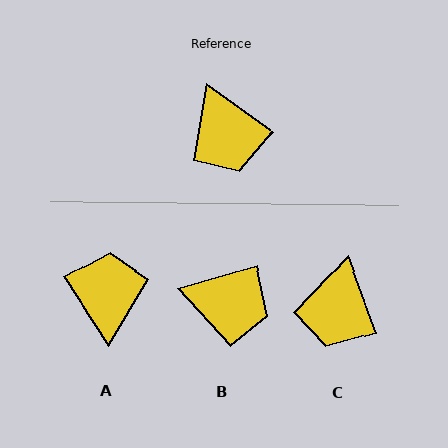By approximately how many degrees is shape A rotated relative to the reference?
Approximately 159 degrees counter-clockwise.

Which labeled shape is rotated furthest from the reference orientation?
A, about 159 degrees away.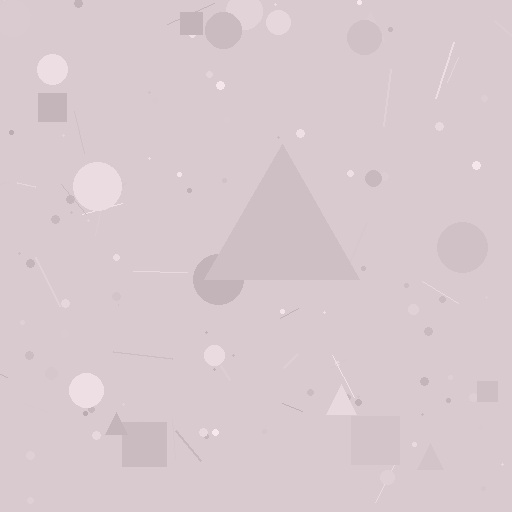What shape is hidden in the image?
A triangle is hidden in the image.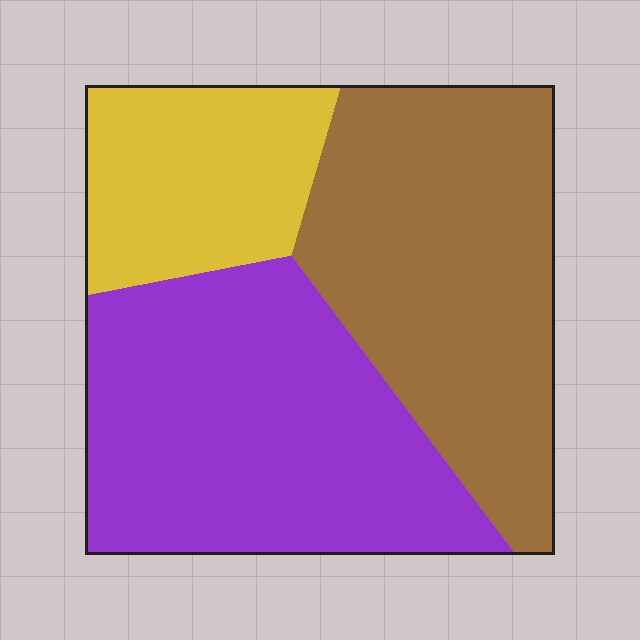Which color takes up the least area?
Yellow, at roughly 20%.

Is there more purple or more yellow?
Purple.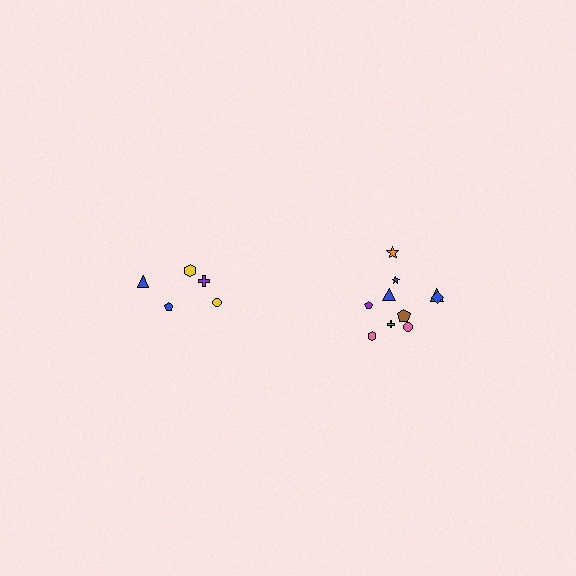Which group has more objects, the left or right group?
The right group.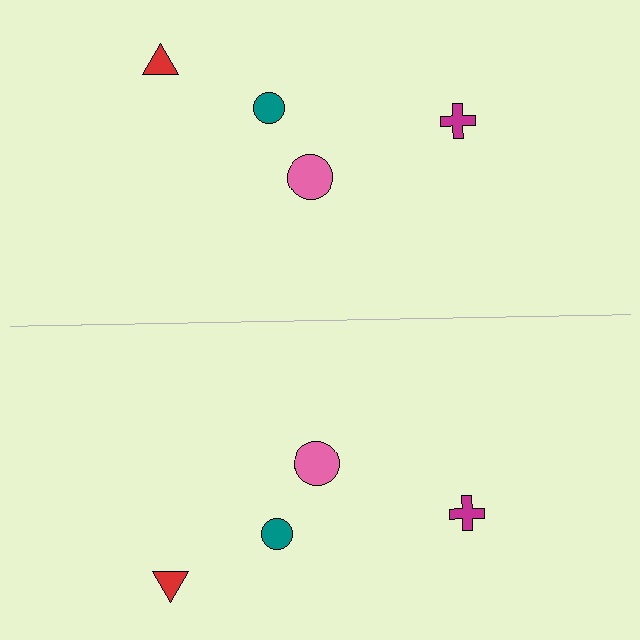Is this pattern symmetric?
Yes, this pattern has bilateral (reflection) symmetry.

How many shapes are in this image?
There are 8 shapes in this image.